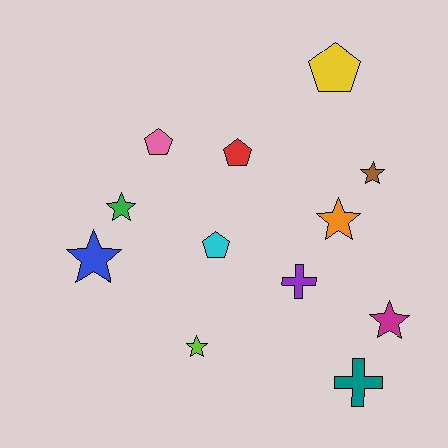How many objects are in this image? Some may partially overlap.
There are 12 objects.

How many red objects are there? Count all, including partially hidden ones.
There is 1 red object.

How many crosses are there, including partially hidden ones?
There are 2 crosses.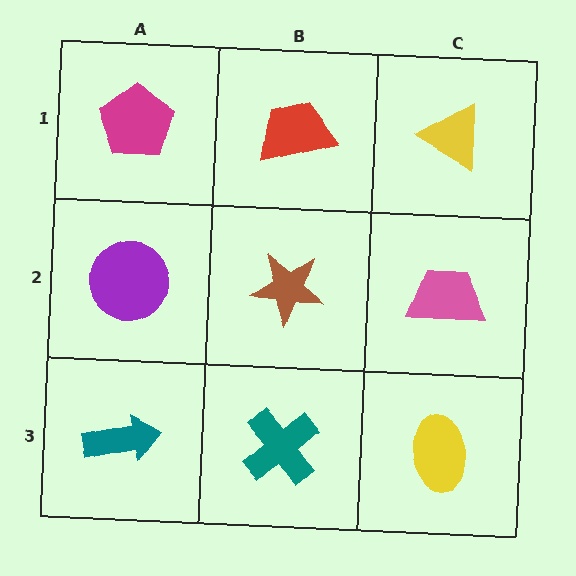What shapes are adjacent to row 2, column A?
A magenta pentagon (row 1, column A), a teal arrow (row 3, column A), a brown star (row 2, column B).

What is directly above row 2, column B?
A red trapezoid.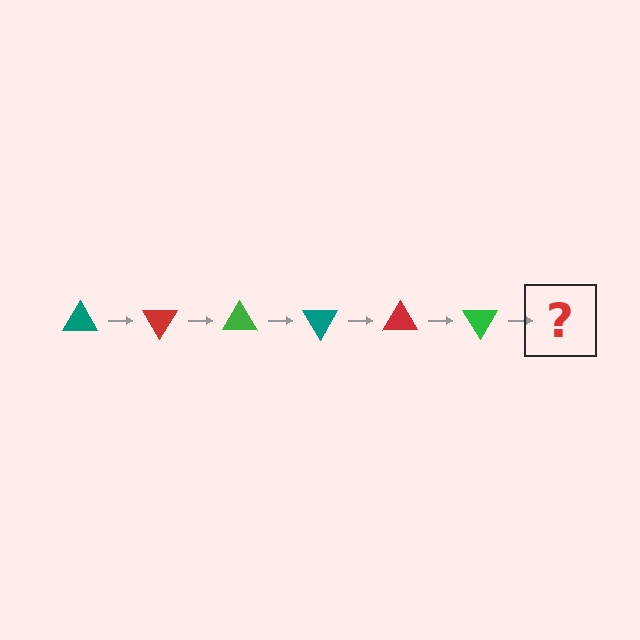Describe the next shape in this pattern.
It should be a teal triangle, rotated 360 degrees from the start.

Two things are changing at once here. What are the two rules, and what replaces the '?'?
The two rules are that it rotates 60 degrees each step and the color cycles through teal, red, and green. The '?' should be a teal triangle, rotated 360 degrees from the start.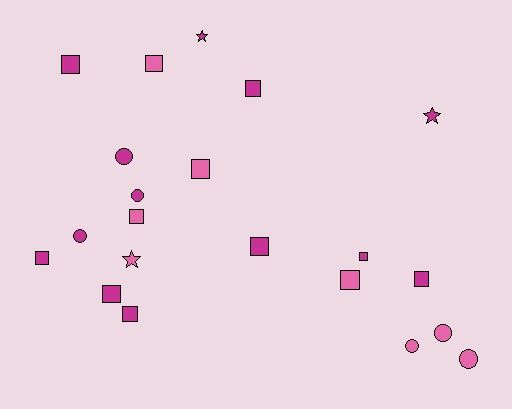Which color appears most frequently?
Magenta, with 13 objects.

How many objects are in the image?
There are 21 objects.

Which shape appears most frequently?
Square, with 12 objects.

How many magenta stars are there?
There are 2 magenta stars.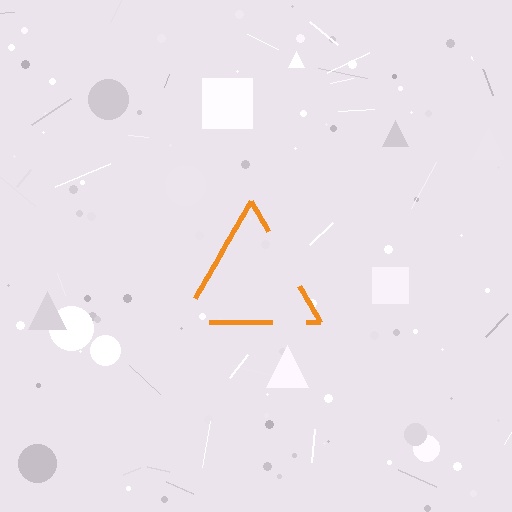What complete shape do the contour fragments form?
The contour fragments form a triangle.